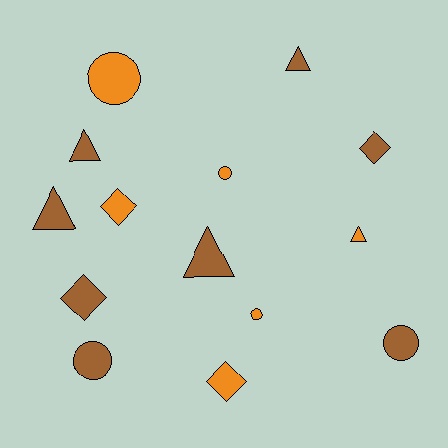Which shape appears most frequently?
Triangle, with 5 objects.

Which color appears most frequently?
Brown, with 8 objects.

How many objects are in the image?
There are 14 objects.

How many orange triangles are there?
There is 1 orange triangle.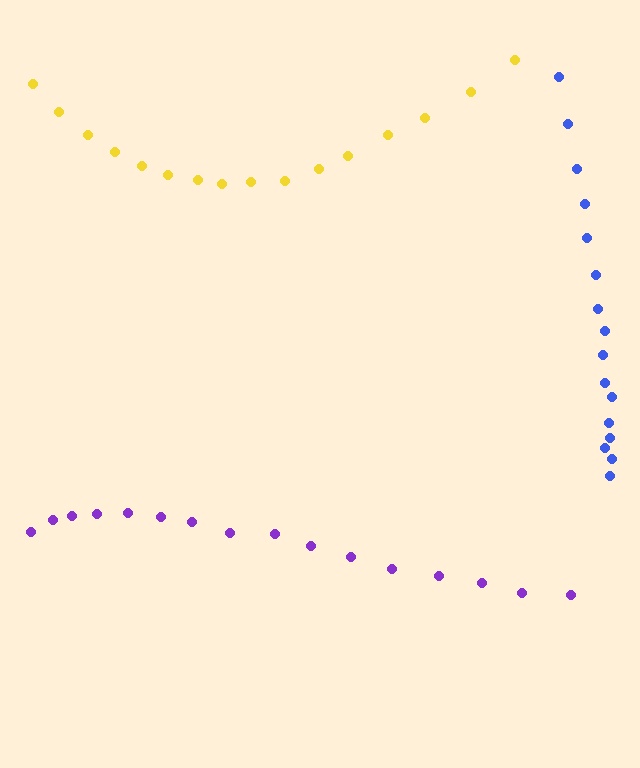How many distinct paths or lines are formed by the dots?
There are 3 distinct paths.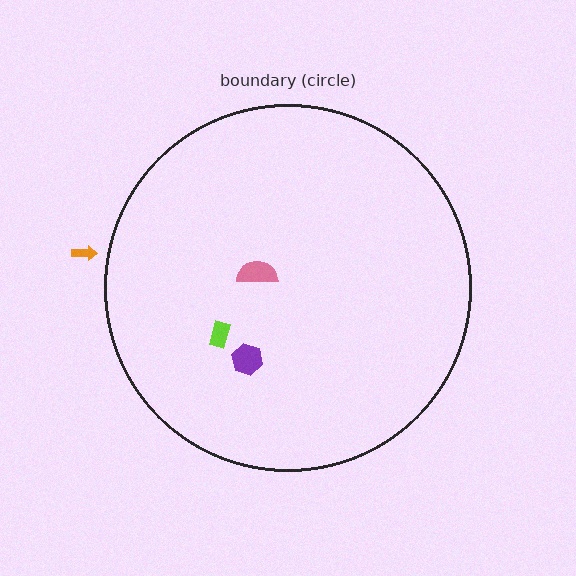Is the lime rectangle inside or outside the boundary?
Inside.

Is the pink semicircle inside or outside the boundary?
Inside.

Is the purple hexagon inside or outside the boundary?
Inside.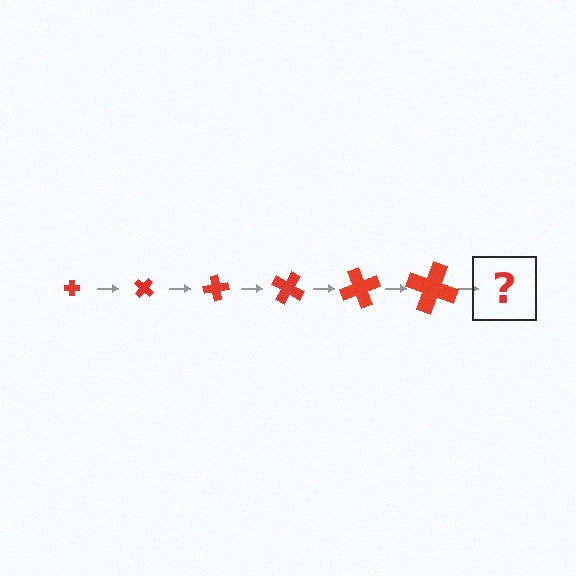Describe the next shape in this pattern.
It should be a cross, larger than the previous one and rotated 240 degrees from the start.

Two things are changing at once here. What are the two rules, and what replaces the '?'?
The two rules are that the cross grows larger each step and it rotates 40 degrees each step. The '?' should be a cross, larger than the previous one and rotated 240 degrees from the start.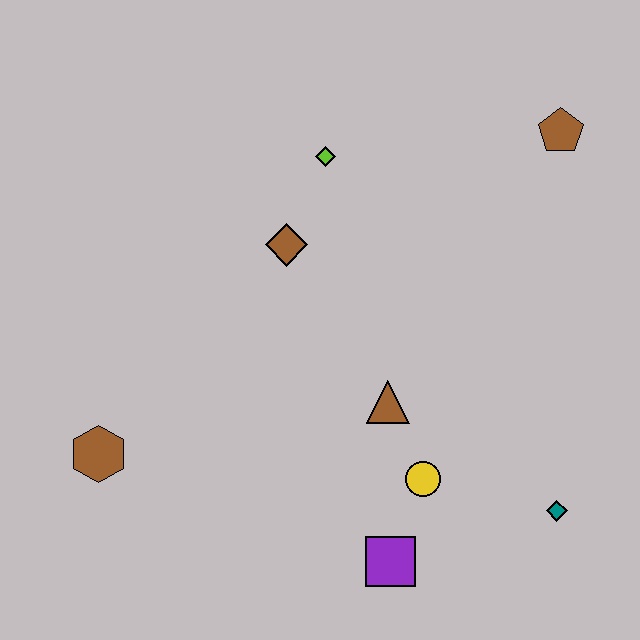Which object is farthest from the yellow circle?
The brown pentagon is farthest from the yellow circle.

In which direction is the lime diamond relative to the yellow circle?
The lime diamond is above the yellow circle.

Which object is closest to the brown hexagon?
The brown diamond is closest to the brown hexagon.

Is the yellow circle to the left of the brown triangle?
No